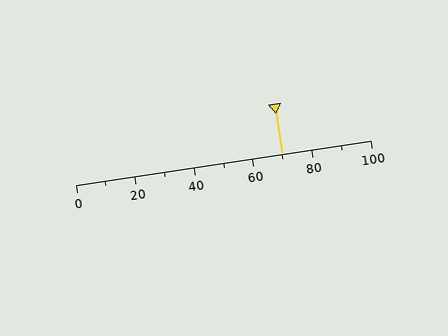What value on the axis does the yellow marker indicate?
The marker indicates approximately 70.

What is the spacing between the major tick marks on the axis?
The major ticks are spaced 20 apart.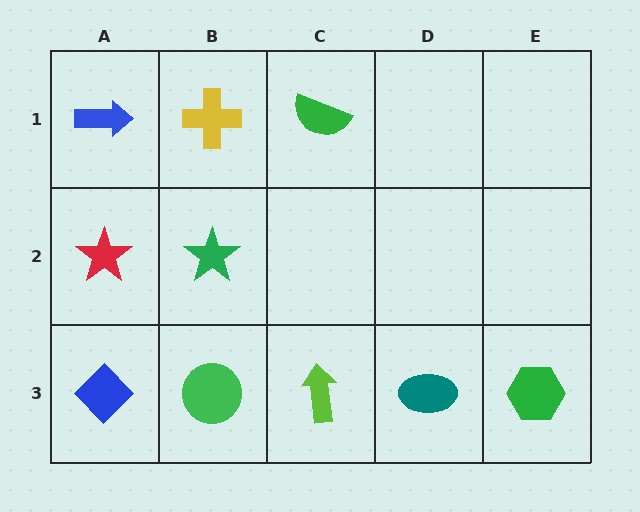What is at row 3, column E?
A green hexagon.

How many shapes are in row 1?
3 shapes.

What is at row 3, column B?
A green circle.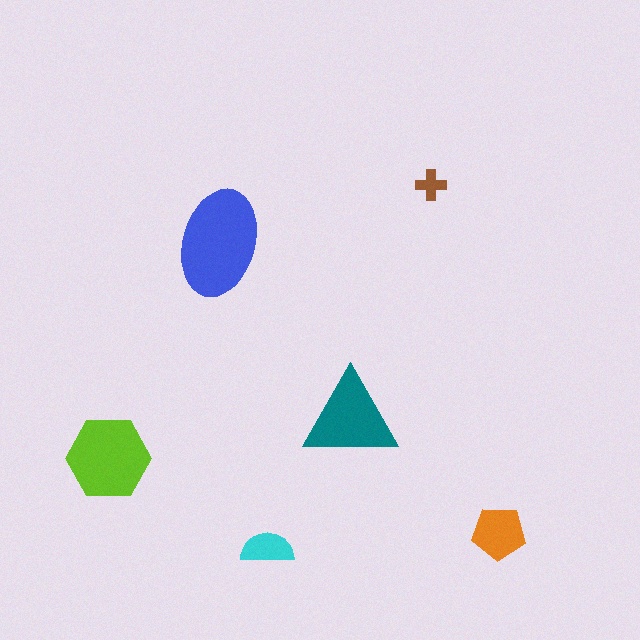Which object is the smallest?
The brown cross.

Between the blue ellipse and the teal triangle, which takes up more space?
The blue ellipse.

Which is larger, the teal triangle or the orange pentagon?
The teal triangle.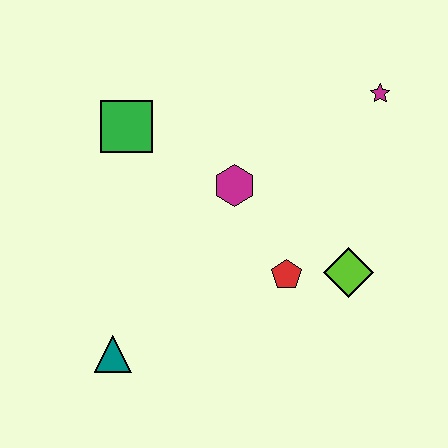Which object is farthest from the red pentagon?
The green square is farthest from the red pentagon.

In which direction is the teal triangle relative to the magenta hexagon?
The teal triangle is below the magenta hexagon.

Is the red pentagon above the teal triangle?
Yes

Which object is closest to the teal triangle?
The red pentagon is closest to the teal triangle.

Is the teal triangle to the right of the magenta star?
No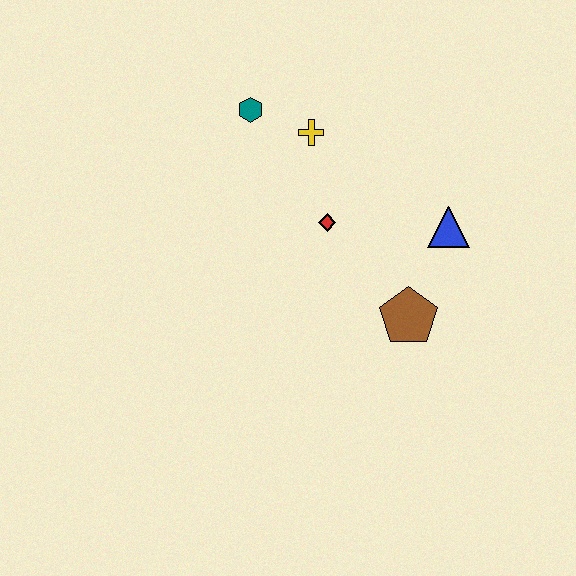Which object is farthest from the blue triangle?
The teal hexagon is farthest from the blue triangle.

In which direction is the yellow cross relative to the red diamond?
The yellow cross is above the red diamond.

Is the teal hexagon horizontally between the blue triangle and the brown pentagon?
No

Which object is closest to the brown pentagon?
The blue triangle is closest to the brown pentagon.